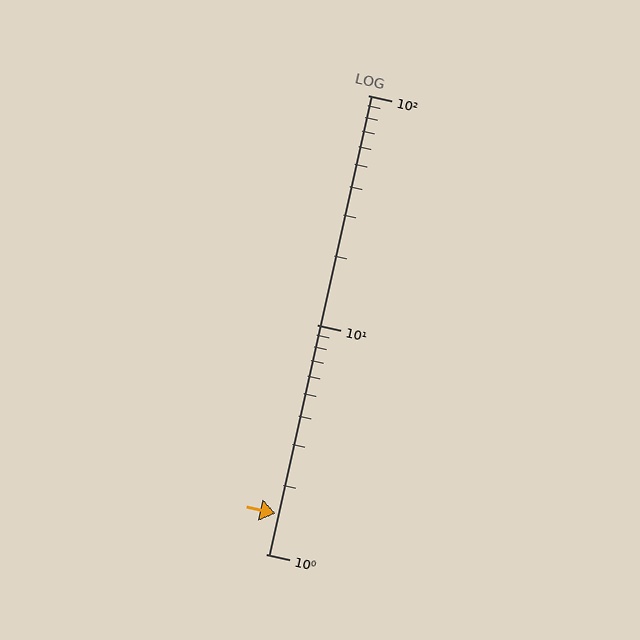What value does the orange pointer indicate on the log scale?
The pointer indicates approximately 1.5.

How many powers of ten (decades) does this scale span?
The scale spans 2 decades, from 1 to 100.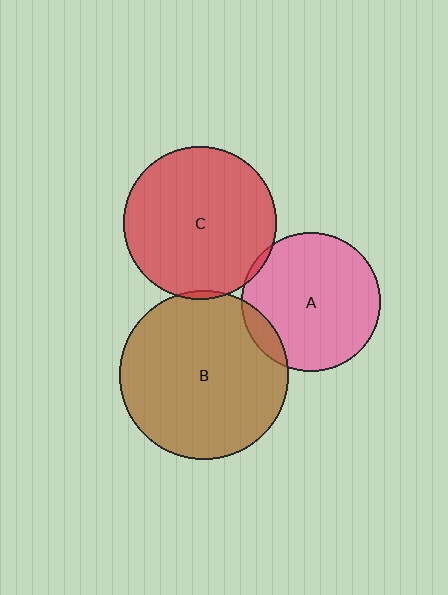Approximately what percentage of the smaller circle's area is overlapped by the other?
Approximately 5%.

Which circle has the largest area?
Circle B (brown).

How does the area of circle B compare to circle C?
Approximately 1.2 times.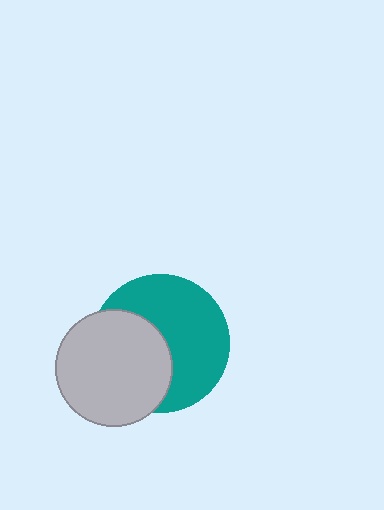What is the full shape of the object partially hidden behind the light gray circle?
The partially hidden object is a teal circle.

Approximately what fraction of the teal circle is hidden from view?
Roughly 42% of the teal circle is hidden behind the light gray circle.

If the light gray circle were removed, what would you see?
You would see the complete teal circle.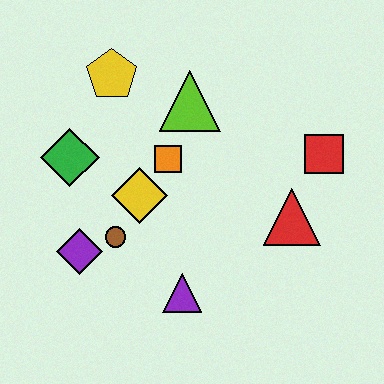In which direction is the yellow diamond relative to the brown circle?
The yellow diamond is above the brown circle.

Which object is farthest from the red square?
The purple diamond is farthest from the red square.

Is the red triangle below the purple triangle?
No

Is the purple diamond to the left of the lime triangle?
Yes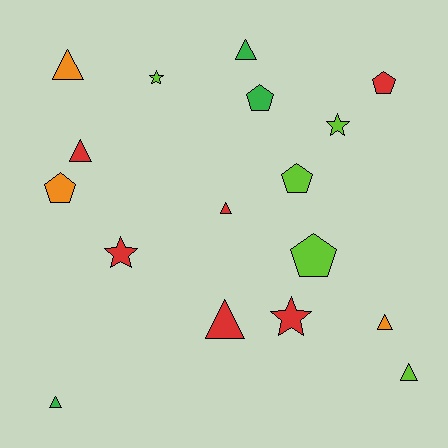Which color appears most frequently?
Red, with 6 objects.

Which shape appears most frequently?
Triangle, with 8 objects.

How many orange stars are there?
There are no orange stars.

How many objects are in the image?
There are 17 objects.